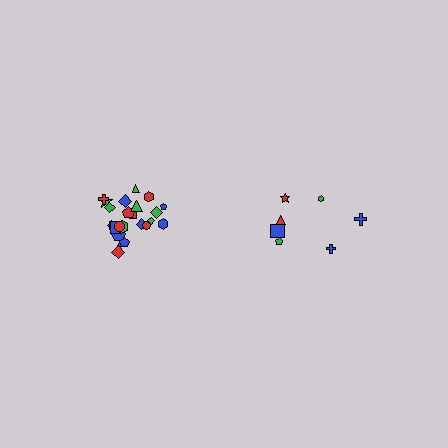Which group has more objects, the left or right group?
The left group.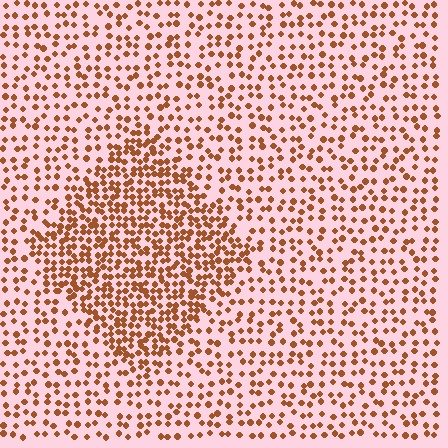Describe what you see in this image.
The image contains small brown elements arranged at two different densities. A diamond-shaped region is visible where the elements are more densely packed than the surrounding area.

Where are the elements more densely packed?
The elements are more densely packed inside the diamond boundary.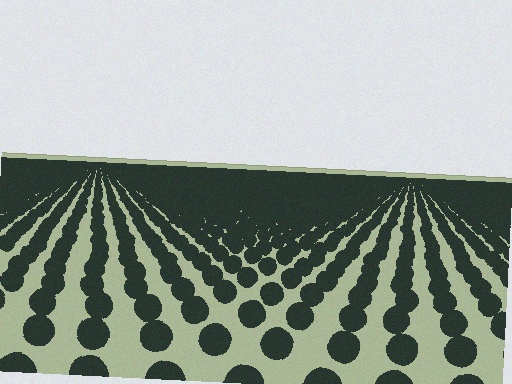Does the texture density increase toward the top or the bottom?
Density increases toward the top.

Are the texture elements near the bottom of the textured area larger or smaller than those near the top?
Larger. Near the bottom, elements are closer to the viewer and appear at a bigger on-screen size.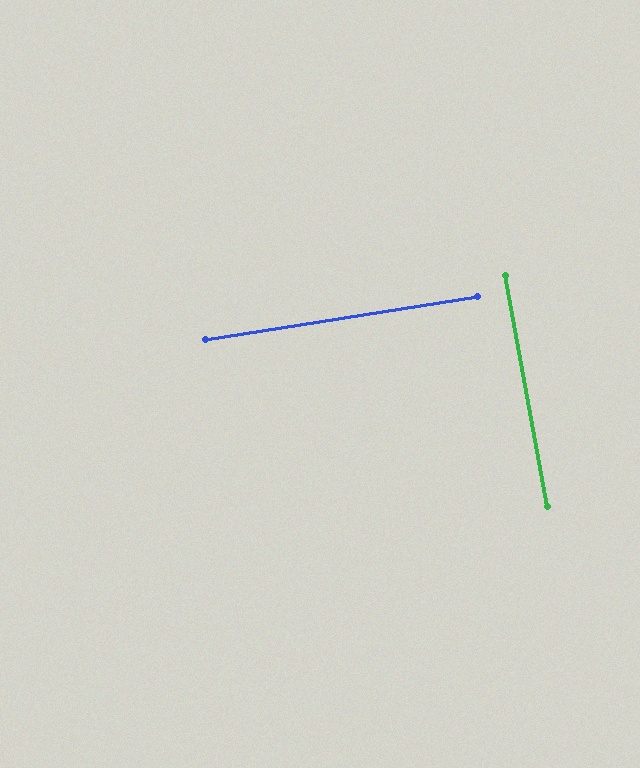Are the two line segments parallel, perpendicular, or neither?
Perpendicular — they meet at approximately 89°.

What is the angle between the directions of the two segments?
Approximately 89 degrees.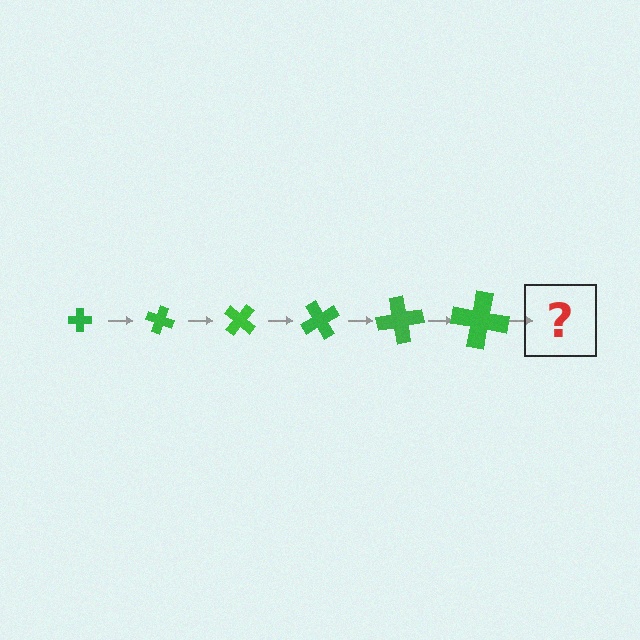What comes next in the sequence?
The next element should be a cross, larger than the previous one and rotated 120 degrees from the start.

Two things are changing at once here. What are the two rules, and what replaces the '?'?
The two rules are that the cross grows larger each step and it rotates 20 degrees each step. The '?' should be a cross, larger than the previous one and rotated 120 degrees from the start.